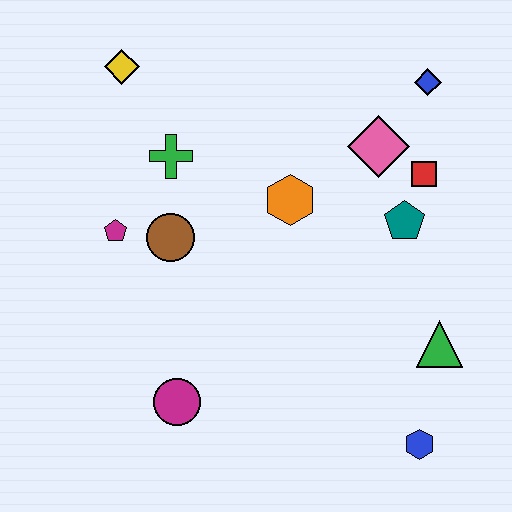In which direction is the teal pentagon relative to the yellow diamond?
The teal pentagon is to the right of the yellow diamond.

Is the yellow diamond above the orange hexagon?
Yes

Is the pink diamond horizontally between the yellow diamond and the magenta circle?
No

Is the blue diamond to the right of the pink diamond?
Yes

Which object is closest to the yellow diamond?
The green cross is closest to the yellow diamond.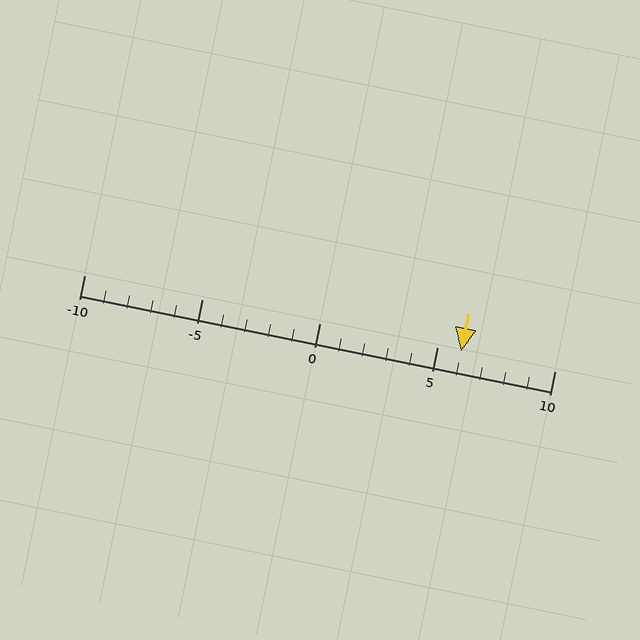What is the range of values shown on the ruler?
The ruler shows values from -10 to 10.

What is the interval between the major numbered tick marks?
The major tick marks are spaced 5 units apart.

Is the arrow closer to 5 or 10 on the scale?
The arrow is closer to 5.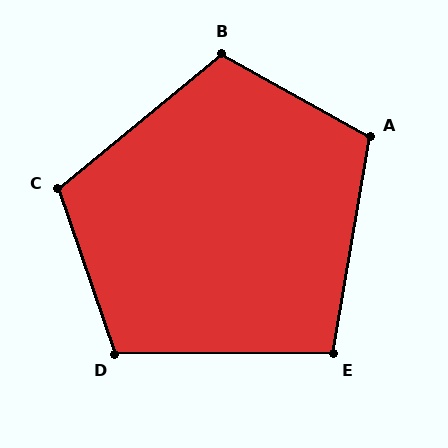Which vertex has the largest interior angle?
B, at approximately 111 degrees.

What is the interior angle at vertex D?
Approximately 109 degrees (obtuse).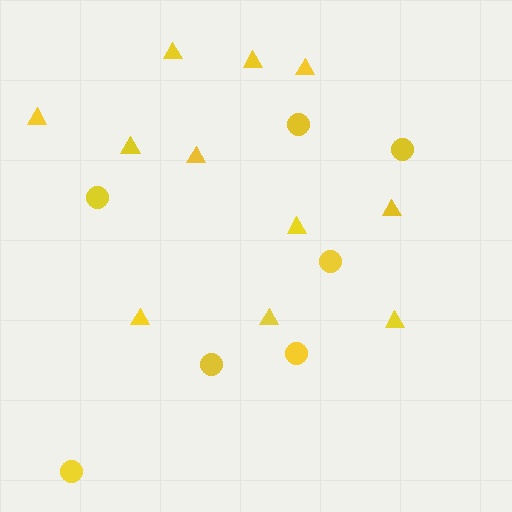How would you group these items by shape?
There are 2 groups: one group of circles (7) and one group of triangles (11).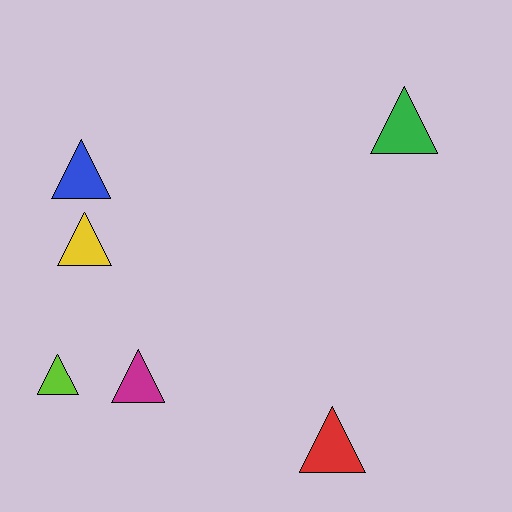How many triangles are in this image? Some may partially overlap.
There are 6 triangles.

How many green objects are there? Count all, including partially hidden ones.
There is 1 green object.